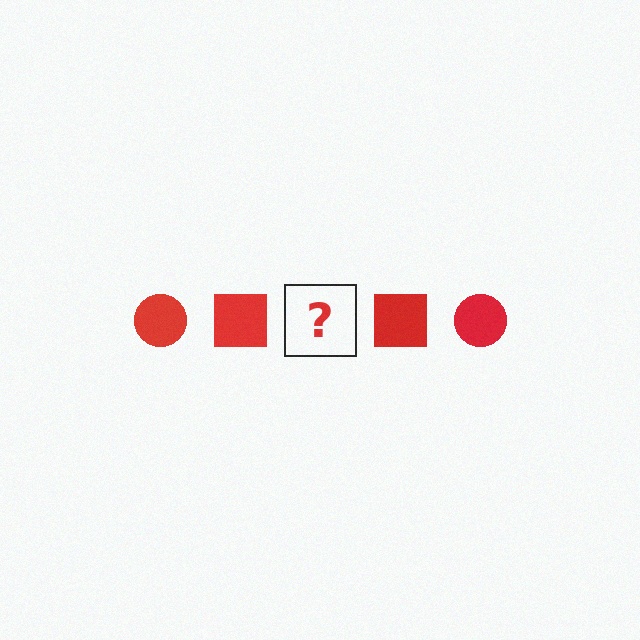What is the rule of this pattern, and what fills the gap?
The rule is that the pattern cycles through circle, square shapes in red. The gap should be filled with a red circle.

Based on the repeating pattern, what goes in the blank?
The blank should be a red circle.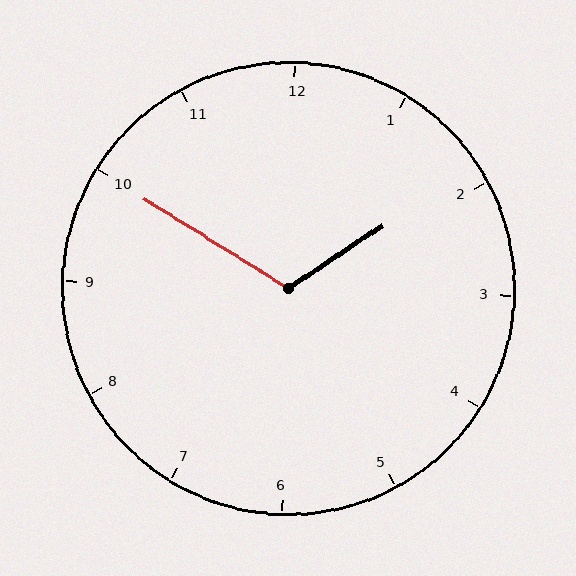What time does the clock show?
1:50.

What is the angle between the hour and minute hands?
Approximately 115 degrees.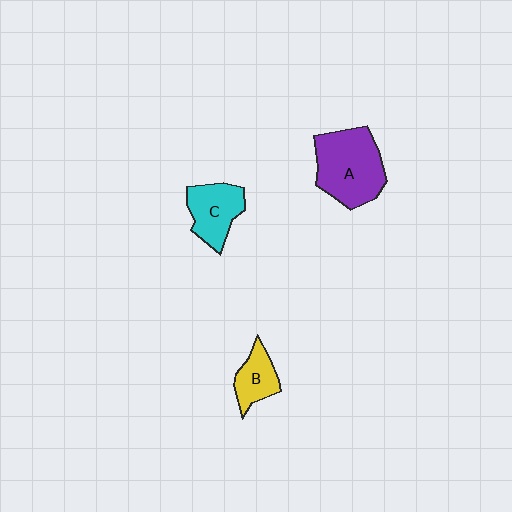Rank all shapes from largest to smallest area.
From largest to smallest: A (purple), C (cyan), B (yellow).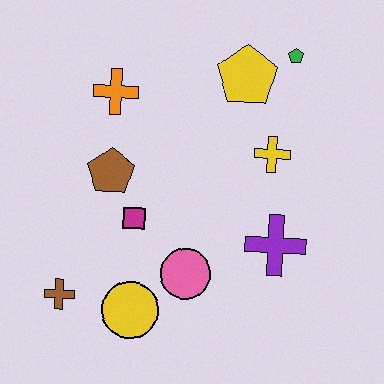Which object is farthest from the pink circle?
The green pentagon is farthest from the pink circle.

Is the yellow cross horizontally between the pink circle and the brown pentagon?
No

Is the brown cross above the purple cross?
No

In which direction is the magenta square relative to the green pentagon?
The magenta square is below the green pentagon.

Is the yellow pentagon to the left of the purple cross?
Yes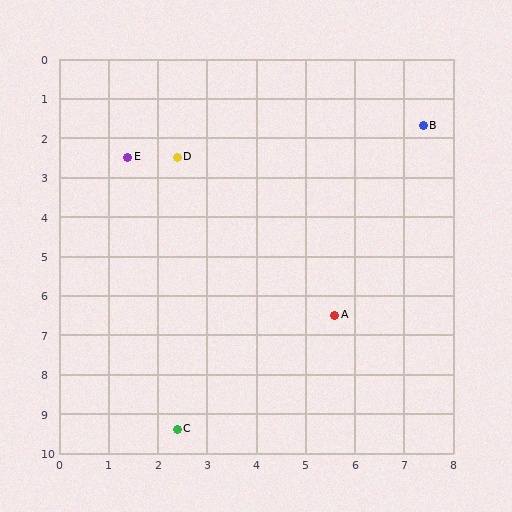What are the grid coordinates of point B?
Point B is at approximately (7.4, 1.7).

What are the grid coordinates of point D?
Point D is at approximately (2.4, 2.5).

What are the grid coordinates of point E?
Point E is at approximately (1.4, 2.5).